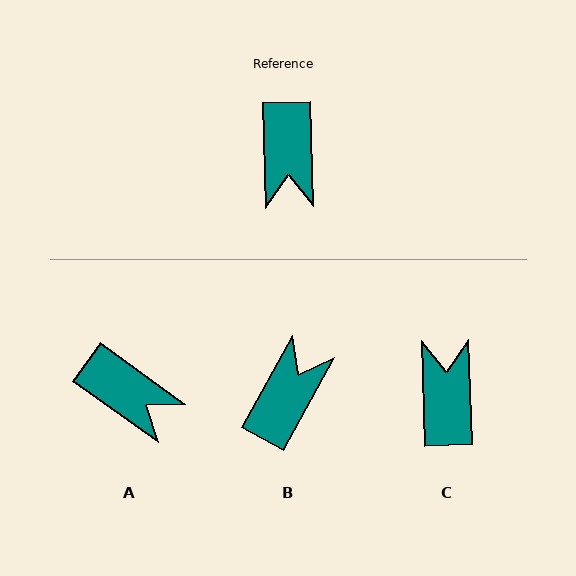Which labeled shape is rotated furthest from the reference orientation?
C, about 180 degrees away.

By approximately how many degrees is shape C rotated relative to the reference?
Approximately 180 degrees clockwise.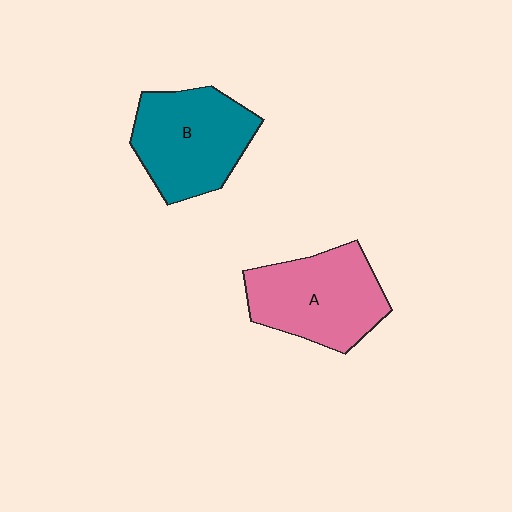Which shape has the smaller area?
Shape B (teal).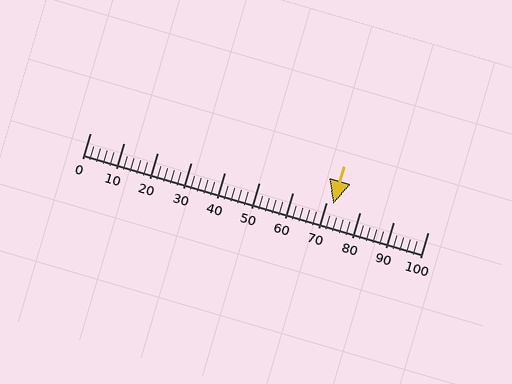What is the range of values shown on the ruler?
The ruler shows values from 0 to 100.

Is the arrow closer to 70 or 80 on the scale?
The arrow is closer to 70.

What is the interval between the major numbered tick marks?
The major tick marks are spaced 10 units apart.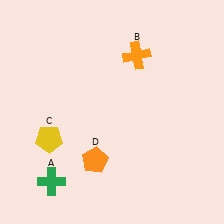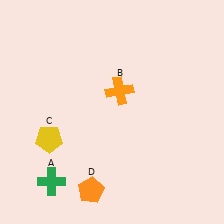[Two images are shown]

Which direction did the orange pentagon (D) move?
The orange pentagon (D) moved down.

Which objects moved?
The objects that moved are: the orange cross (B), the orange pentagon (D).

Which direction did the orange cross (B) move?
The orange cross (B) moved down.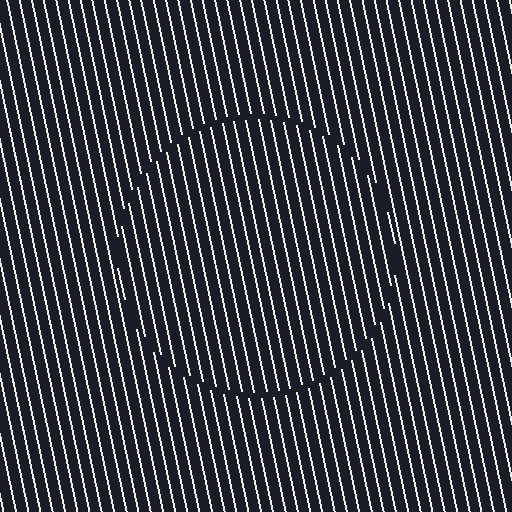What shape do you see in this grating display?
An illusory circle. The interior of the shape contains the same grating, shifted by half a period — the contour is defined by the phase discontinuity where line-ends from the inner and outer gratings abut.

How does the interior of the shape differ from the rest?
The interior of the shape contains the same grating, shifted by half a period — the contour is defined by the phase discontinuity where line-ends from the inner and outer gratings abut.